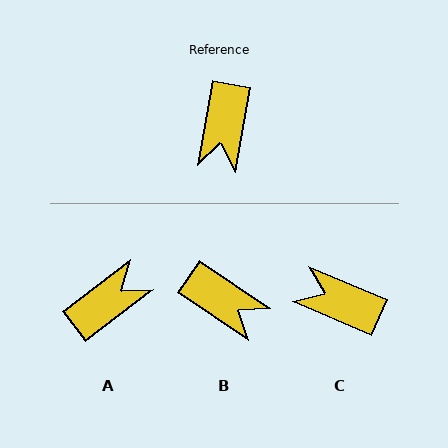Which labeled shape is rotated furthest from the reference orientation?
A, about 138 degrees away.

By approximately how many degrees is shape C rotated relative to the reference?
Approximately 102 degrees clockwise.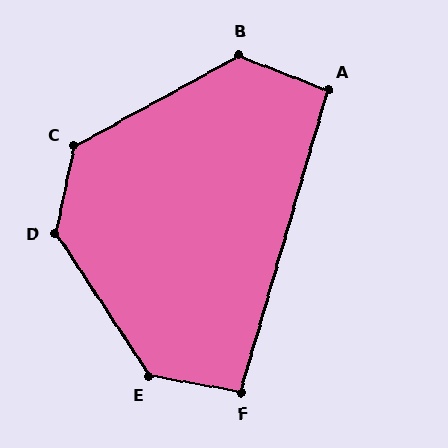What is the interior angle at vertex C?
Approximately 131 degrees (obtuse).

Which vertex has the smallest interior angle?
A, at approximately 95 degrees.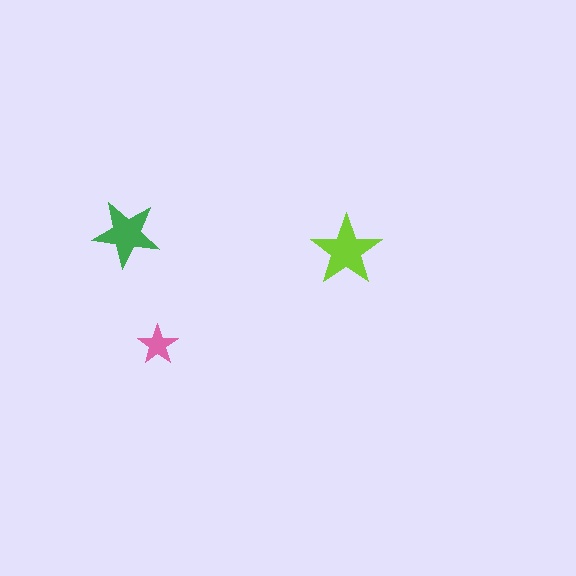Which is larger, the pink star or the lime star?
The lime one.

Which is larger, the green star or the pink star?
The green one.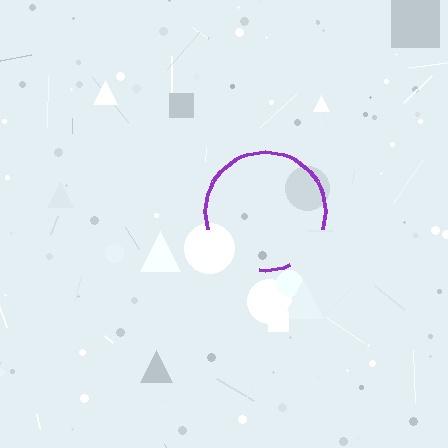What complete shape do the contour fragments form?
The contour fragments form a circle.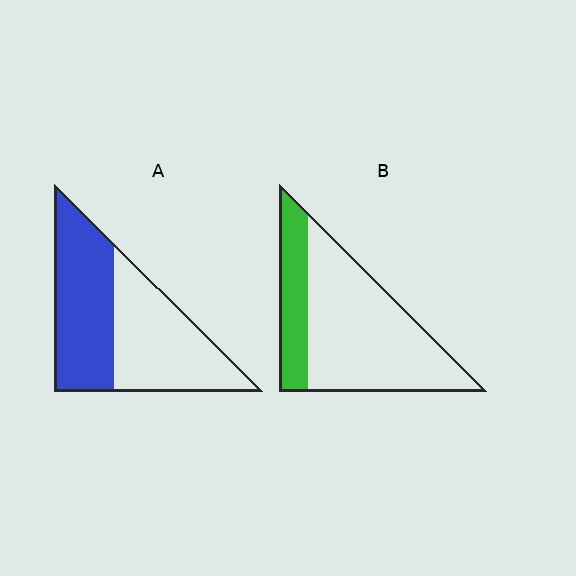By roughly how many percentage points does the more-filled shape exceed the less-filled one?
By roughly 25 percentage points (A over B).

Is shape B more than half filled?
No.